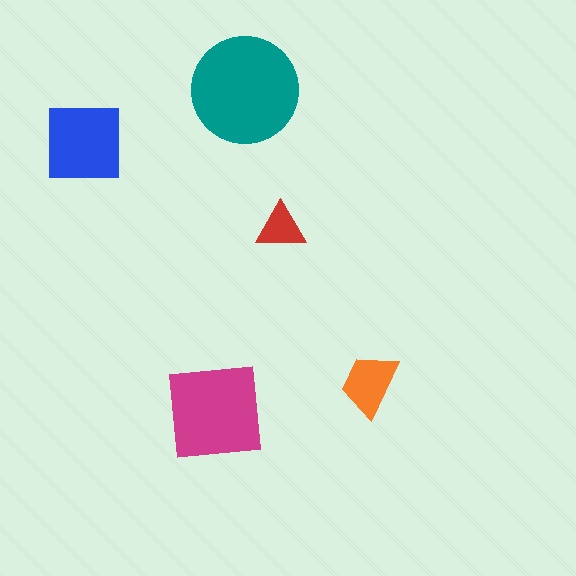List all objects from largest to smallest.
The teal circle, the magenta square, the blue square, the orange trapezoid, the red triangle.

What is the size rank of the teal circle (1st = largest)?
1st.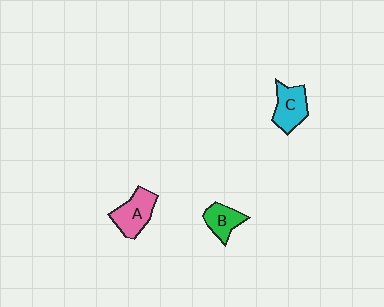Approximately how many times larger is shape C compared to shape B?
Approximately 1.3 times.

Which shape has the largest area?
Shape A (pink).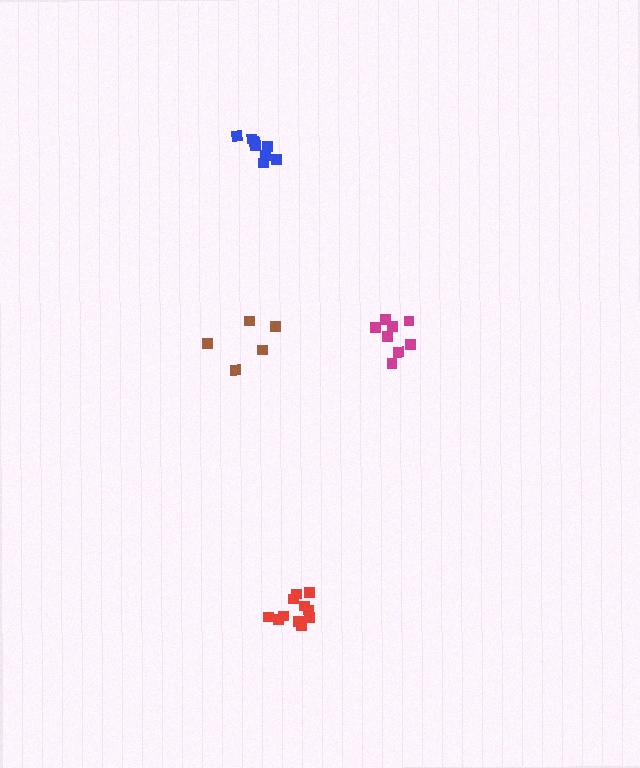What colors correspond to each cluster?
The clusters are colored: red, blue, magenta, brown.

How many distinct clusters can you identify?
There are 4 distinct clusters.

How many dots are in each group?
Group 1: 11 dots, Group 2: 8 dots, Group 3: 8 dots, Group 4: 5 dots (32 total).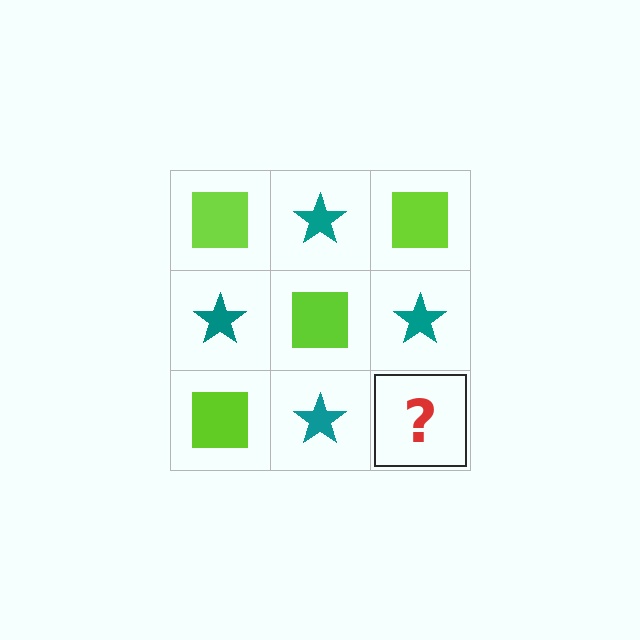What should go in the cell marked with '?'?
The missing cell should contain a lime square.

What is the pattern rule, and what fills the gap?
The rule is that it alternates lime square and teal star in a checkerboard pattern. The gap should be filled with a lime square.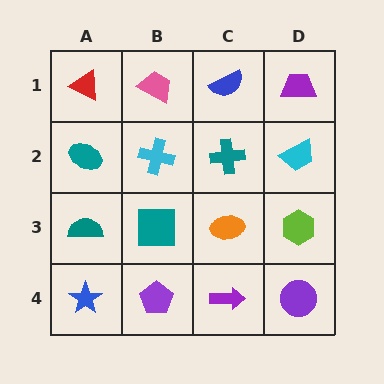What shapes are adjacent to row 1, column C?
A teal cross (row 2, column C), a pink trapezoid (row 1, column B), a purple trapezoid (row 1, column D).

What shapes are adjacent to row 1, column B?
A cyan cross (row 2, column B), a red triangle (row 1, column A), a blue semicircle (row 1, column C).